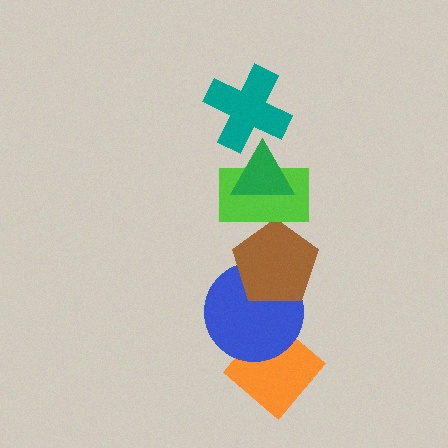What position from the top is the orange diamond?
The orange diamond is 6th from the top.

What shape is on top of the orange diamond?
The blue circle is on top of the orange diamond.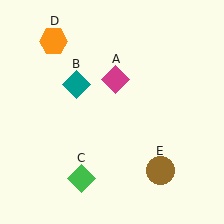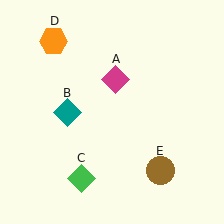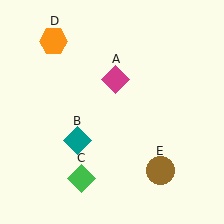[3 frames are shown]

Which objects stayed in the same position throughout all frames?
Magenta diamond (object A) and green diamond (object C) and orange hexagon (object D) and brown circle (object E) remained stationary.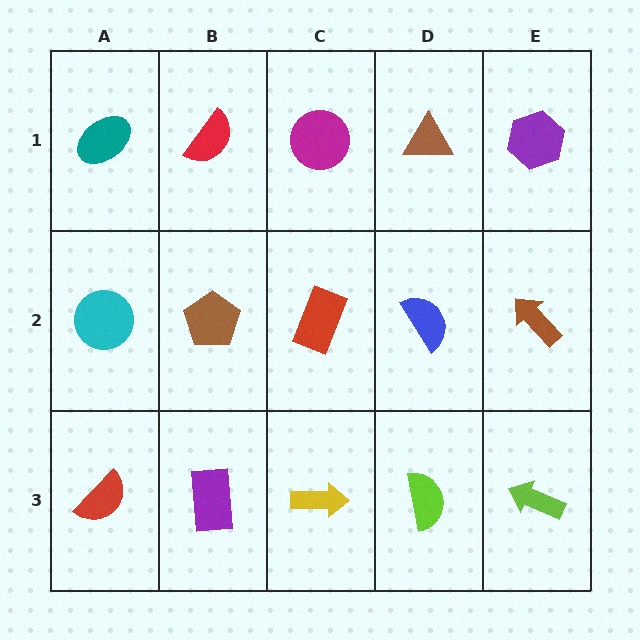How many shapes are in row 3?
5 shapes.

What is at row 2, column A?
A cyan circle.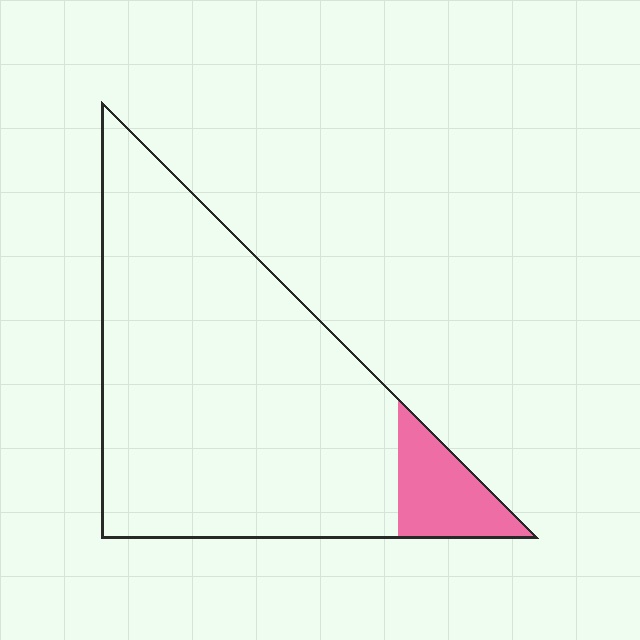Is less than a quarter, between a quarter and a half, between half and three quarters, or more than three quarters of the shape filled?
Less than a quarter.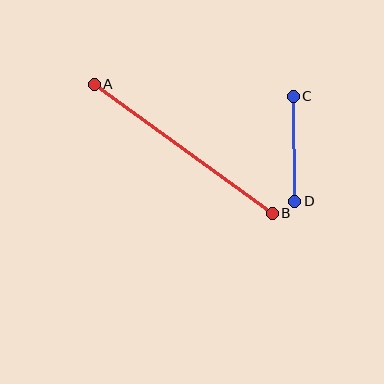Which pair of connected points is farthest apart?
Points A and B are farthest apart.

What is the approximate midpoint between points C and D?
The midpoint is at approximately (294, 149) pixels.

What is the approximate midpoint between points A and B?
The midpoint is at approximately (183, 149) pixels.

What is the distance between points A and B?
The distance is approximately 220 pixels.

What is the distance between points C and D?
The distance is approximately 105 pixels.